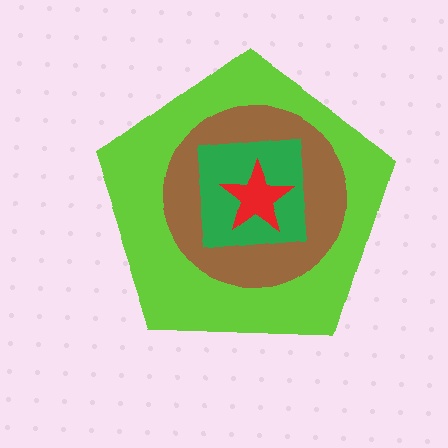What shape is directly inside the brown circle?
The green square.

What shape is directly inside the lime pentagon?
The brown circle.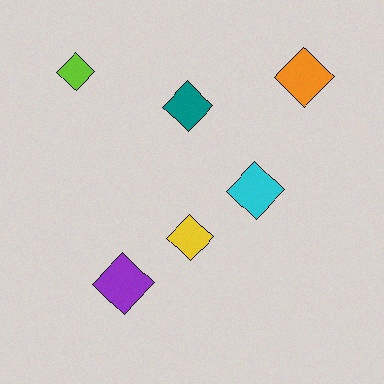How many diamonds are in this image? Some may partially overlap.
There are 6 diamonds.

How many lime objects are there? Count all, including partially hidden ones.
There is 1 lime object.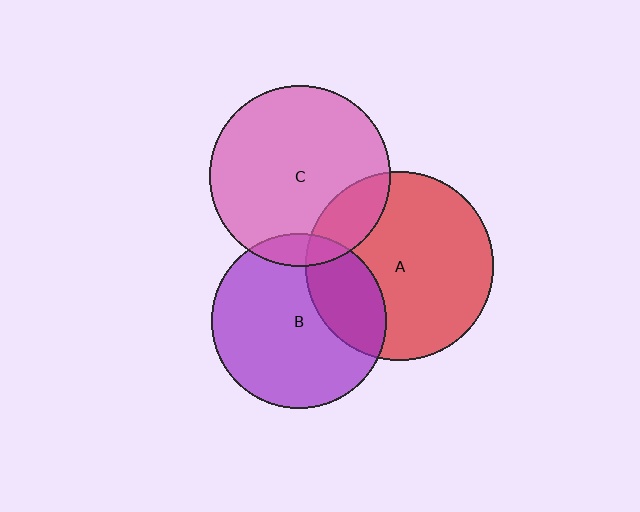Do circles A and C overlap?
Yes.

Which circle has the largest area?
Circle A (red).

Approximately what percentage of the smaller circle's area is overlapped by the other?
Approximately 15%.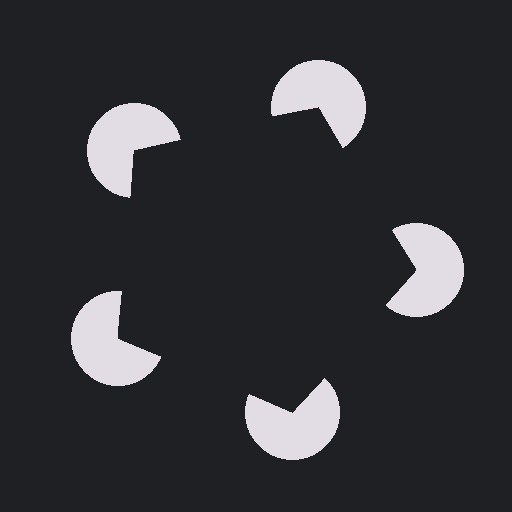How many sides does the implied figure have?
5 sides.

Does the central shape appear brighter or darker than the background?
It typically appears slightly darker than the background, even though no actual brightness change is drawn.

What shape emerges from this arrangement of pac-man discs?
An illusory pentagon — its edges are inferred from the aligned wedge cuts in the pac-man discs, not physically drawn.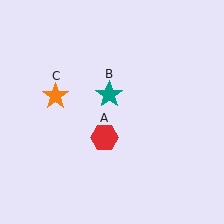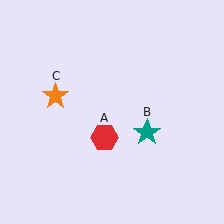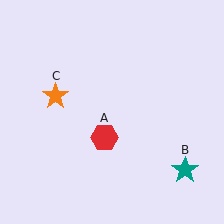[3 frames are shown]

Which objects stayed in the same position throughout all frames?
Red hexagon (object A) and orange star (object C) remained stationary.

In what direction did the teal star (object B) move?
The teal star (object B) moved down and to the right.